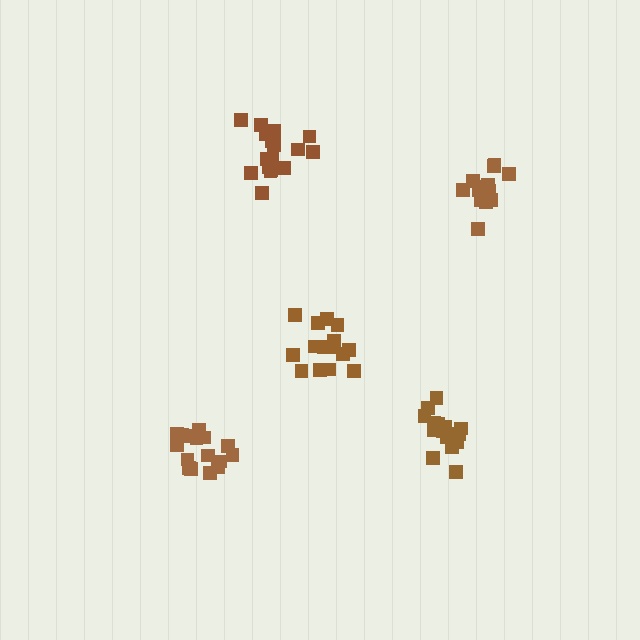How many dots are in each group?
Group 1: 15 dots, Group 2: 15 dots, Group 3: 16 dots, Group 4: 16 dots, Group 5: 17 dots (79 total).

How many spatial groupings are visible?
There are 5 spatial groupings.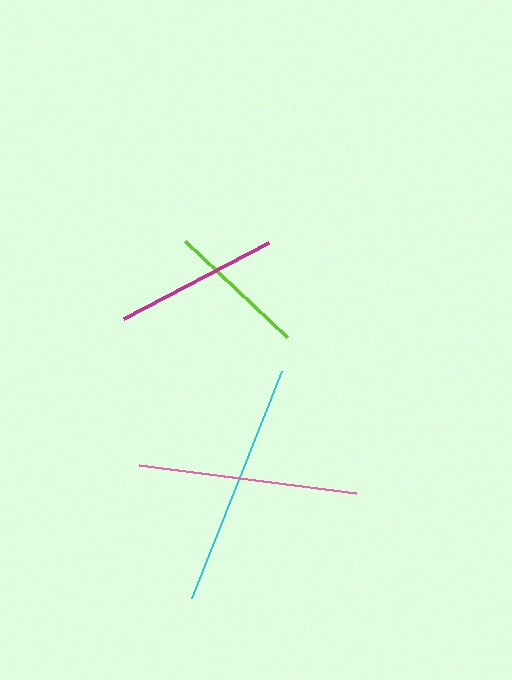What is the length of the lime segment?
The lime segment is approximately 140 pixels long.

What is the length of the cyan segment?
The cyan segment is approximately 244 pixels long.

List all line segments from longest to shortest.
From longest to shortest: cyan, pink, magenta, lime.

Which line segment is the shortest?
The lime line is the shortest at approximately 140 pixels.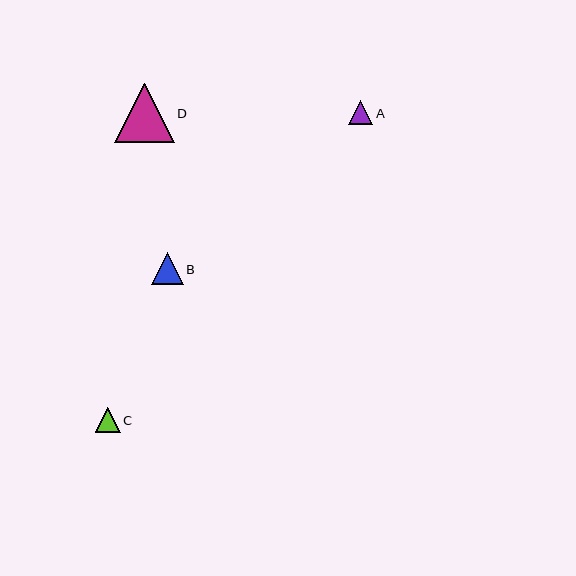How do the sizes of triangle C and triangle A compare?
Triangle C and triangle A are approximately the same size.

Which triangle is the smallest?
Triangle A is the smallest with a size of approximately 24 pixels.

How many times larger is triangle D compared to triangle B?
Triangle D is approximately 1.9 times the size of triangle B.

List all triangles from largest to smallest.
From largest to smallest: D, B, C, A.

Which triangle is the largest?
Triangle D is the largest with a size of approximately 59 pixels.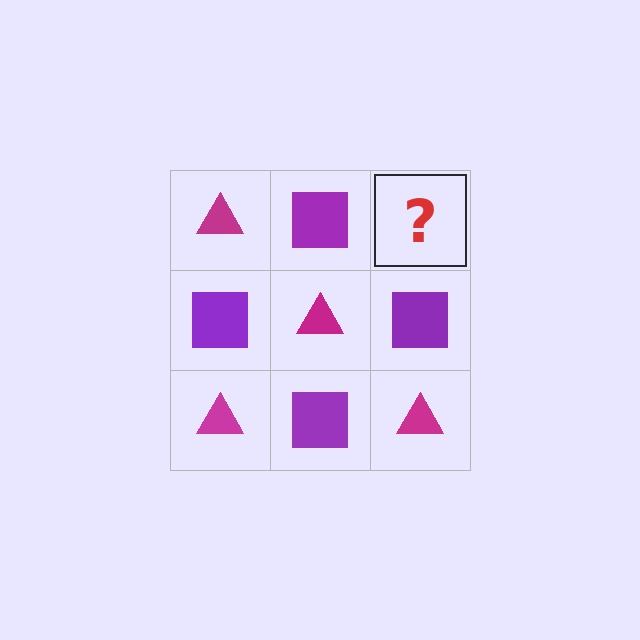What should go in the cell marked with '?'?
The missing cell should contain a magenta triangle.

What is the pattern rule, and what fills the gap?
The rule is that it alternates magenta triangle and purple square in a checkerboard pattern. The gap should be filled with a magenta triangle.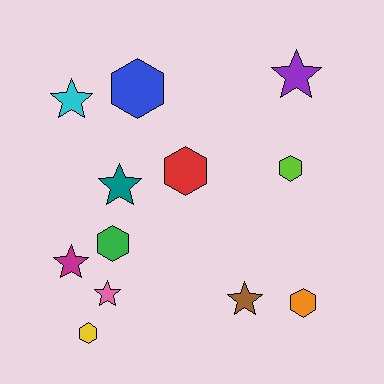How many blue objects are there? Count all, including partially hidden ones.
There is 1 blue object.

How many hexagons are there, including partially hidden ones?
There are 6 hexagons.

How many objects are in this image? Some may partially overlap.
There are 12 objects.